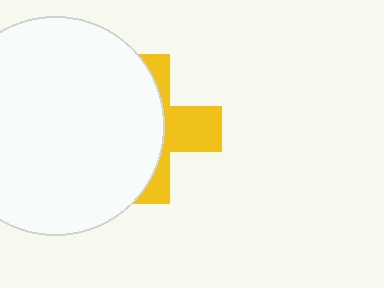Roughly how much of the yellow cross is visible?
A small part of it is visible (roughly 38%).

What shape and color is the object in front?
The object in front is a white circle.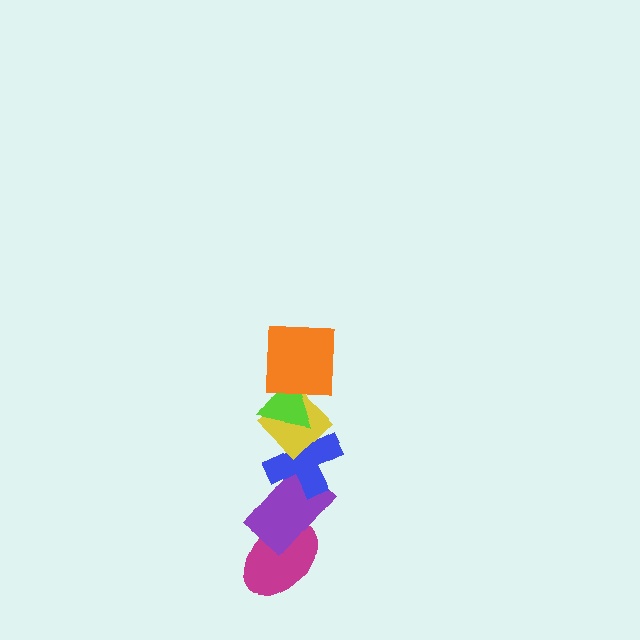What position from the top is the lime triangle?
The lime triangle is 2nd from the top.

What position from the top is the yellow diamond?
The yellow diamond is 3rd from the top.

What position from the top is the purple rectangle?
The purple rectangle is 5th from the top.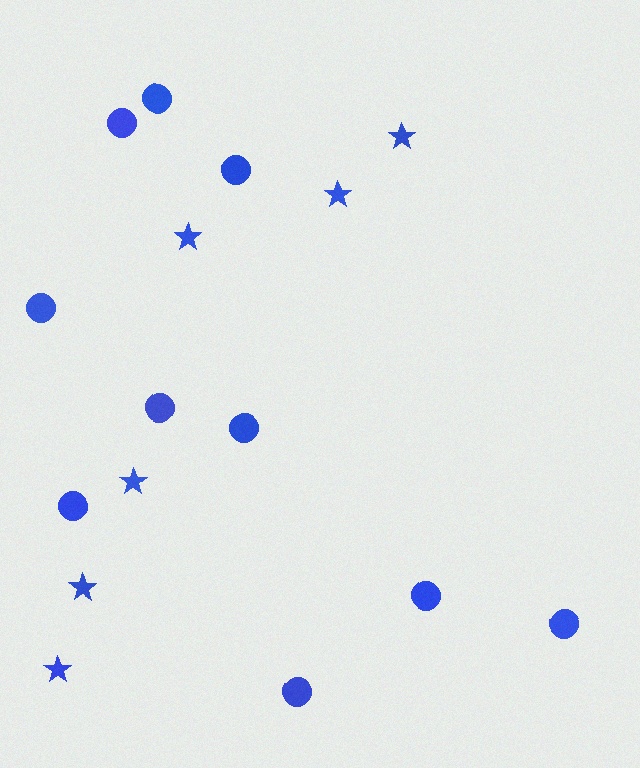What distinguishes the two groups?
There are 2 groups: one group of circles (10) and one group of stars (6).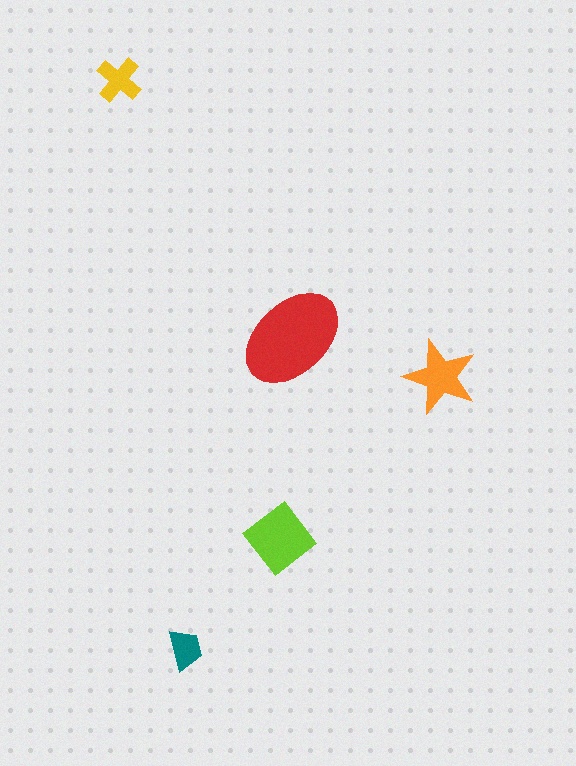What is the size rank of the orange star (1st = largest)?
3rd.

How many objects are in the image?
There are 5 objects in the image.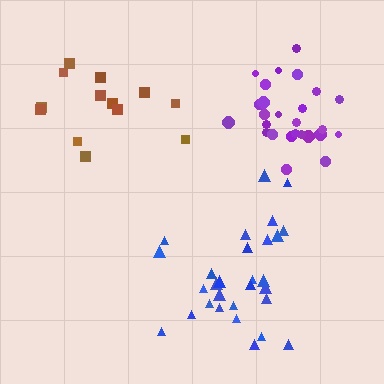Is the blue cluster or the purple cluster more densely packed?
Purple.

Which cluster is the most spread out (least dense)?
Brown.